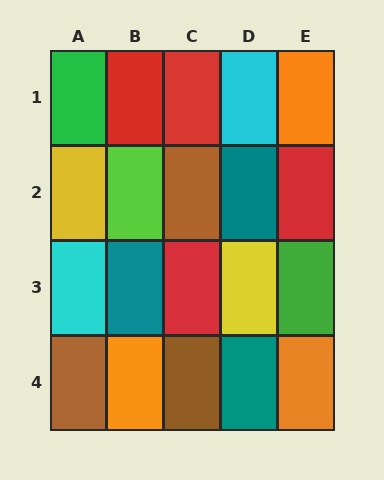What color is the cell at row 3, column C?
Red.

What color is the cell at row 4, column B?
Orange.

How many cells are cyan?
2 cells are cyan.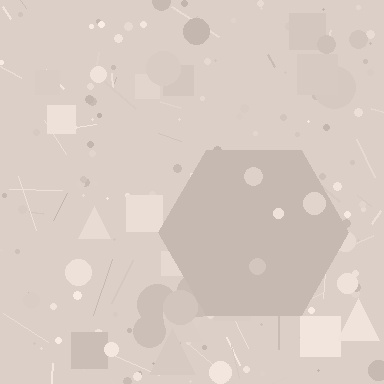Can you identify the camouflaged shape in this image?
The camouflaged shape is a hexagon.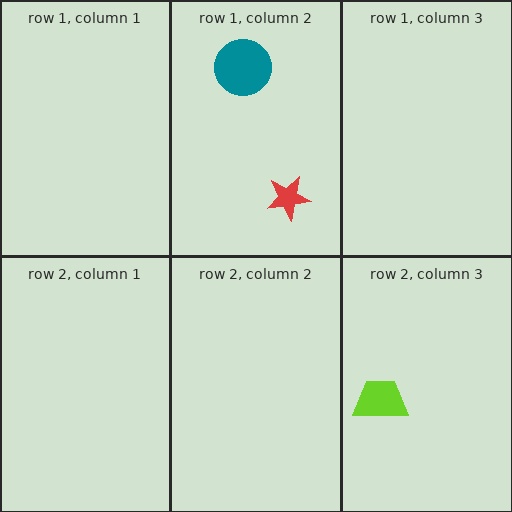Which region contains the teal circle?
The row 1, column 2 region.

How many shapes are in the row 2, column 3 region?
1.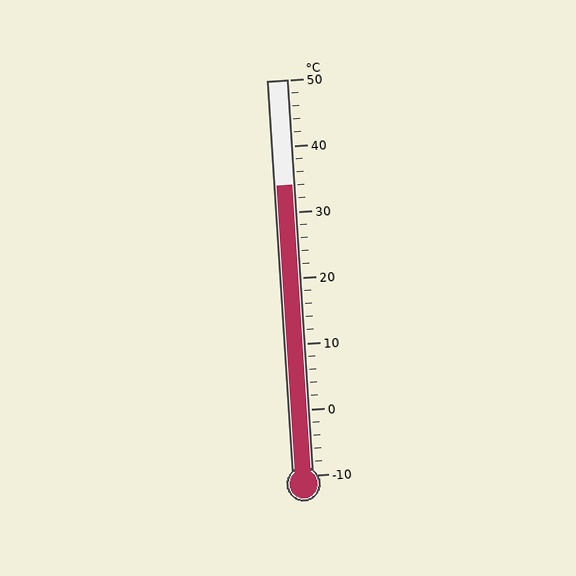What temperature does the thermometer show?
The thermometer shows approximately 34°C.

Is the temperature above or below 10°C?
The temperature is above 10°C.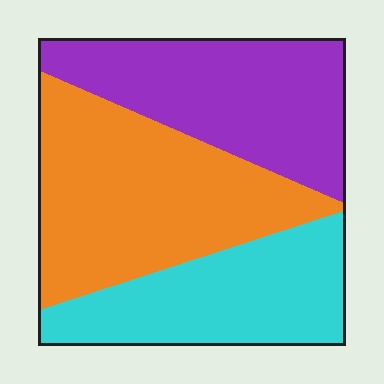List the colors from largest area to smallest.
From largest to smallest: orange, purple, cyan.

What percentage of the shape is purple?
Purple covers around 30% of the shape.